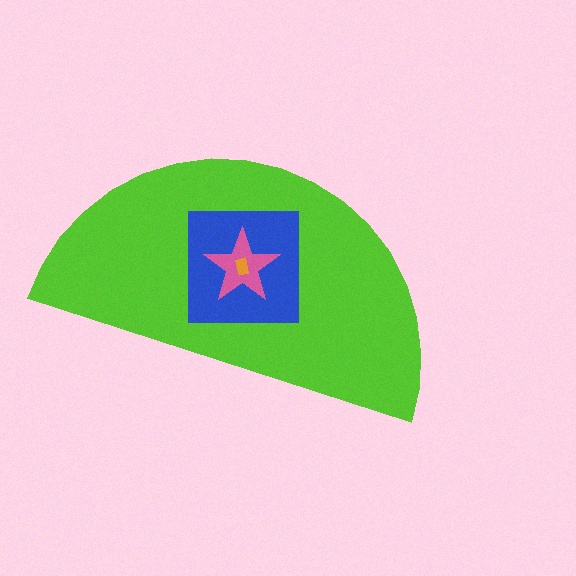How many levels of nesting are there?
4.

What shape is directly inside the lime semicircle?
The blue square.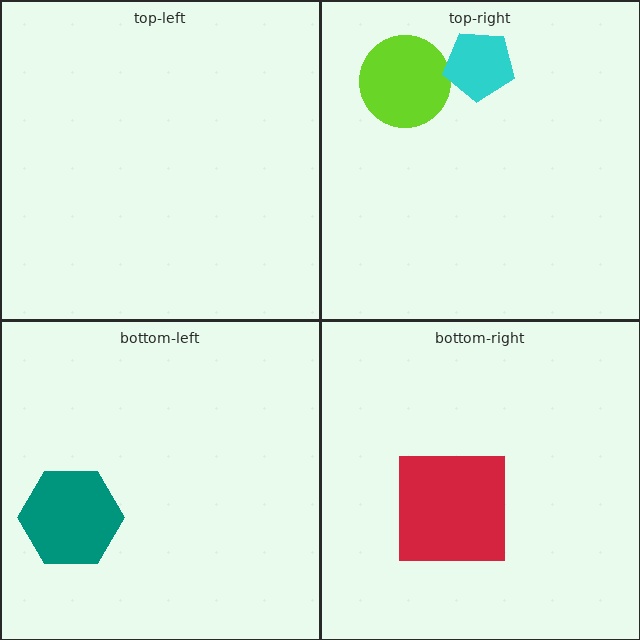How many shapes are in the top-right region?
2.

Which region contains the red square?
The bottom-right region.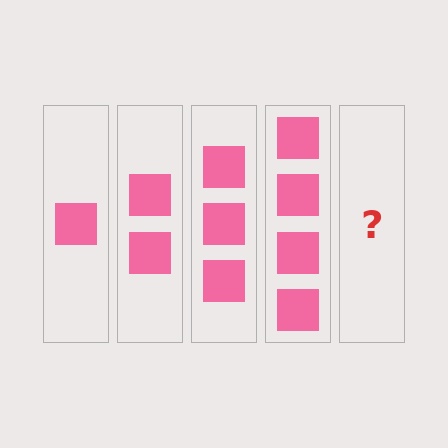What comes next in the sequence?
The next element should be 5 squares.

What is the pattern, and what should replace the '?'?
The pattern is that each step adds one more square. The '?' should be 5 squares.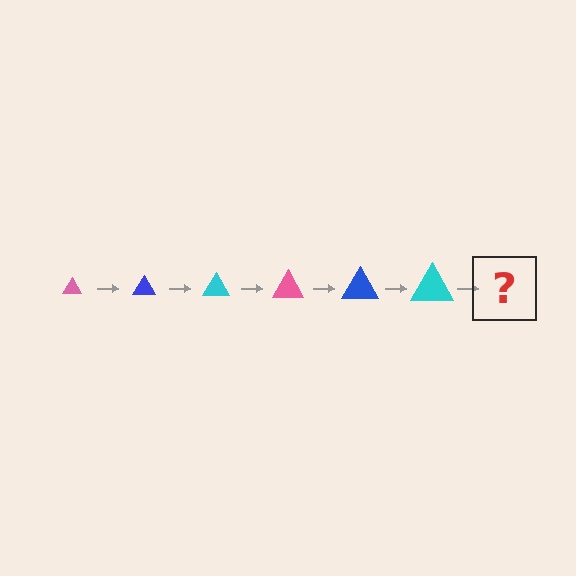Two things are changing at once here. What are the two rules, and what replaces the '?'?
The two rules are that the triangle grows larger each step and the color cycles through pink, blue, and cyan. The '?' should be a pink triangle, larger than the previous one.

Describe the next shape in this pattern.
It should be a pink triangle, larger than the previous one.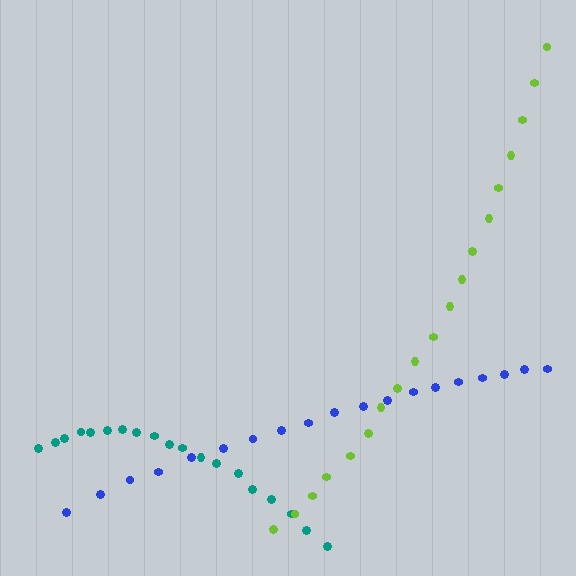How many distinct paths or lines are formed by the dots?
There are 3 distinct paths.